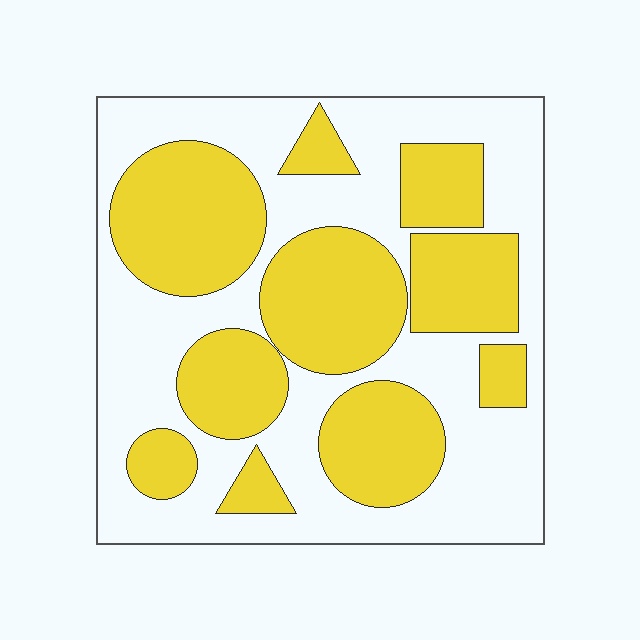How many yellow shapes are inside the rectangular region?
10.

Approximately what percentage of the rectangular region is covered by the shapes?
Approximately 45%.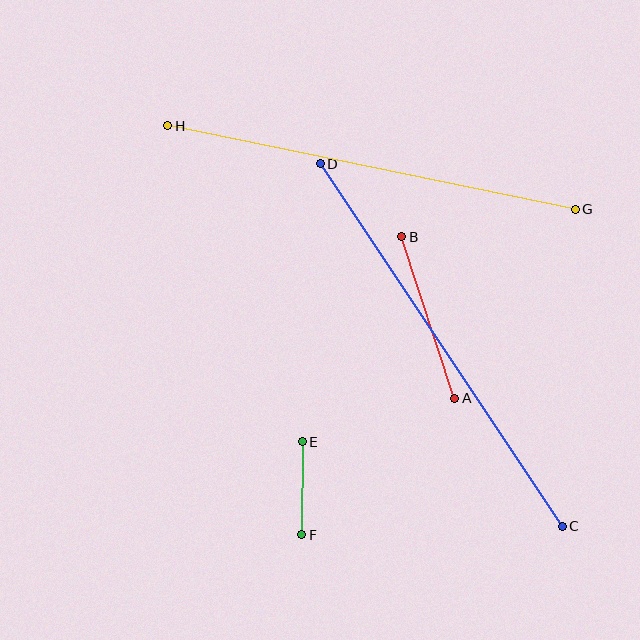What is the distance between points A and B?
The distance is approximately 170 pixels.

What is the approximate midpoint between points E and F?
The midpoint is at approximately (302, 488) pixels.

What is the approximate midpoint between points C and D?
The midpoint is at approximately (441, 345) pixels.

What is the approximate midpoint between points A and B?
The midpoint is at approximately (428, 317) pixels.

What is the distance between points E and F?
The distance is approximately 93 pixels.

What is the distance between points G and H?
The distance is approximately 416 pixels.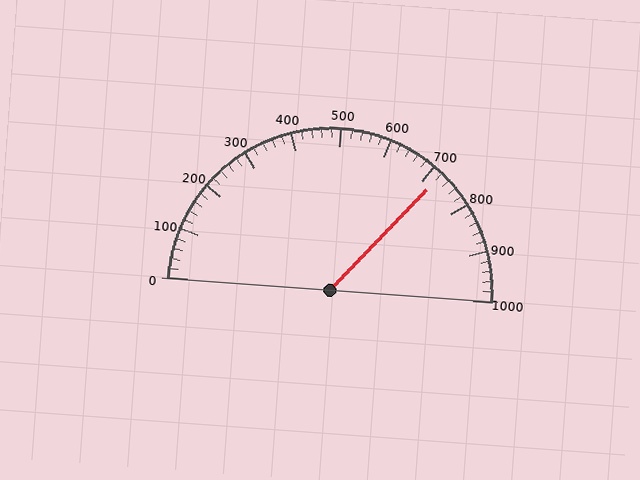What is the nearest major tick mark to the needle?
The nearest major tick mark is 700.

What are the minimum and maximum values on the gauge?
The gauge ranges from 0 to 1000.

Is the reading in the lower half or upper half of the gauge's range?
The reading is in the upper half of the range (0 to 1000).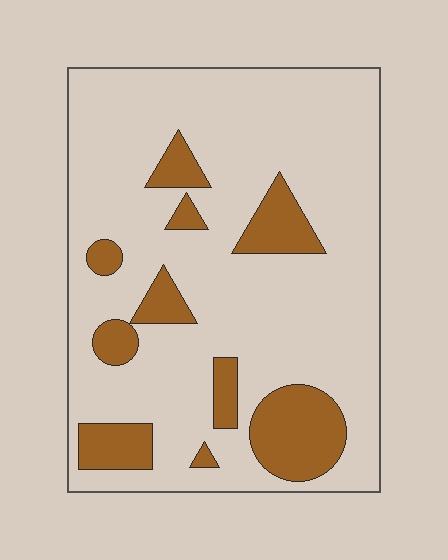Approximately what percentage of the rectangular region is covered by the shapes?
Approximately 20%.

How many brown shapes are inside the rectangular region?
10.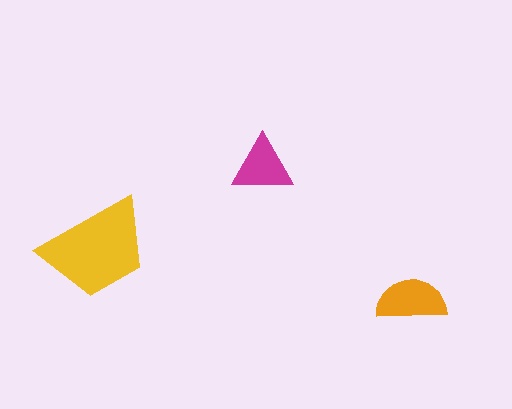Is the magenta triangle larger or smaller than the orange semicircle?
Smaller.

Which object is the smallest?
The magenta triangle.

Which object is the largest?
The yellow trapezoid.